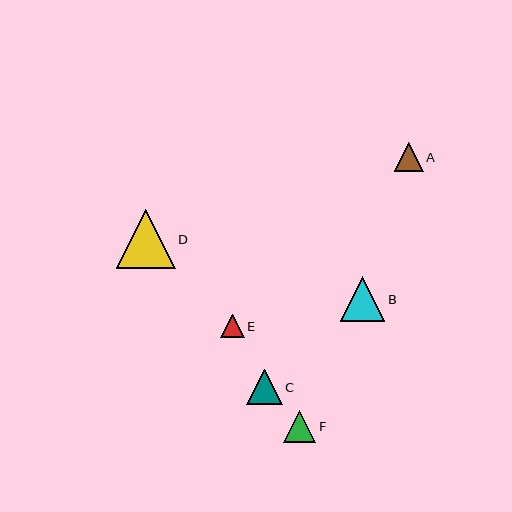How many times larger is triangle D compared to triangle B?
Triangle D is approximately 1.3 times the size of triangle B.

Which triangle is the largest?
Triangle D is the largest with a size of approximately 59 pixels.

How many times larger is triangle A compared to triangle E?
Triangle A is approximately 1.2 times the size of triangle E.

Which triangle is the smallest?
Triangle E is the smallest with a size of approximately 23 pixels.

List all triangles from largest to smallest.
From largest to smallest: D, B, C, F, A, E.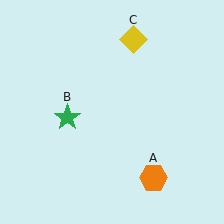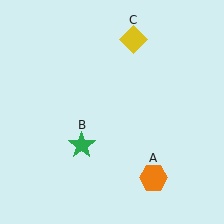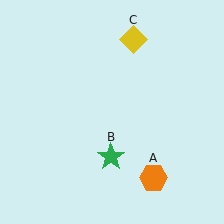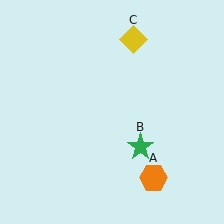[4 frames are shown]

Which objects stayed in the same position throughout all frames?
Orange hexagon (object A) and yellow diamond (object C) remained stationary.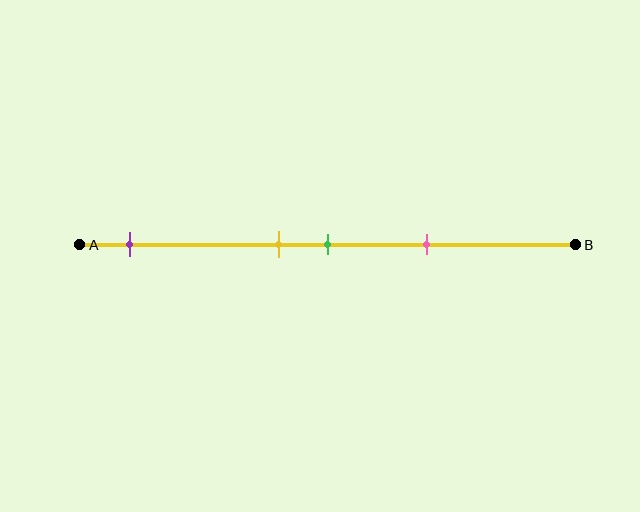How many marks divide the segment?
There are 4 marks dividing the segment.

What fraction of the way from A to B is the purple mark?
The purple mark is approximately 10% (0.1) of the way from A to B.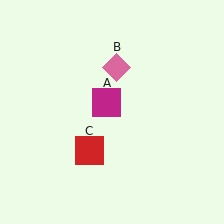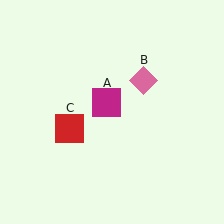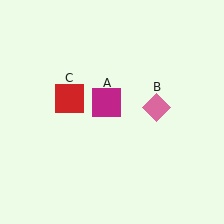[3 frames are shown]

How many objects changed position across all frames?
2 objects changed position: pink diamond (object B), red square (object C).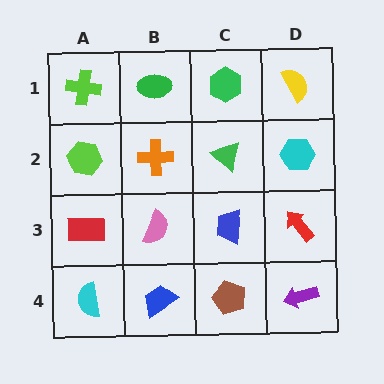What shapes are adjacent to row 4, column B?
A pink semicircle (row 3, column B), a cyan semicircle (row 4, column A), a brown pentagon (row 4, column C).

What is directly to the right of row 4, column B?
A brown pentagon.